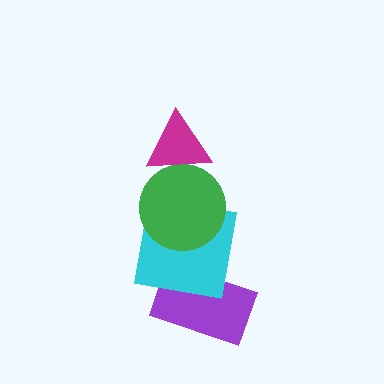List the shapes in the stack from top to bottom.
From top to bottom: the magenta triangle, the green circle, the cyan square, the purple rectangle.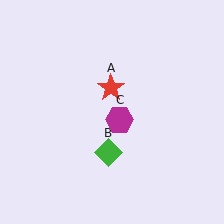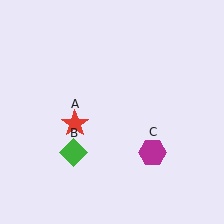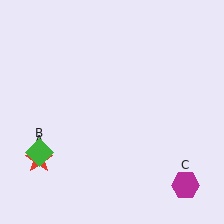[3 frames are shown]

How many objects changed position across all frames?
3 objects changed position: red star (object A), green diamond (object B), magenta hexagon (object C).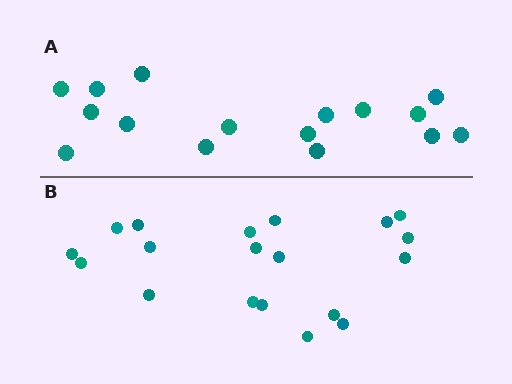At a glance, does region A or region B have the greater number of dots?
Region B (the bottom region) has more dots.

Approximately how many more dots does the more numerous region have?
Region B has just a few more — roughly 2 or 3 more dots than region A.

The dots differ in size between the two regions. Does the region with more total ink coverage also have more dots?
No. Region A has more total ink coverage because its dots are larger, but region B actually contains more individual dots. Total area can be misleading — the number of items is what matters here.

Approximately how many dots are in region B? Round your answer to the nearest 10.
About 20 dots. (The exact count is 19, which rounds to 20.)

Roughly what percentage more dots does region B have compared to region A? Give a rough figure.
About 20% more.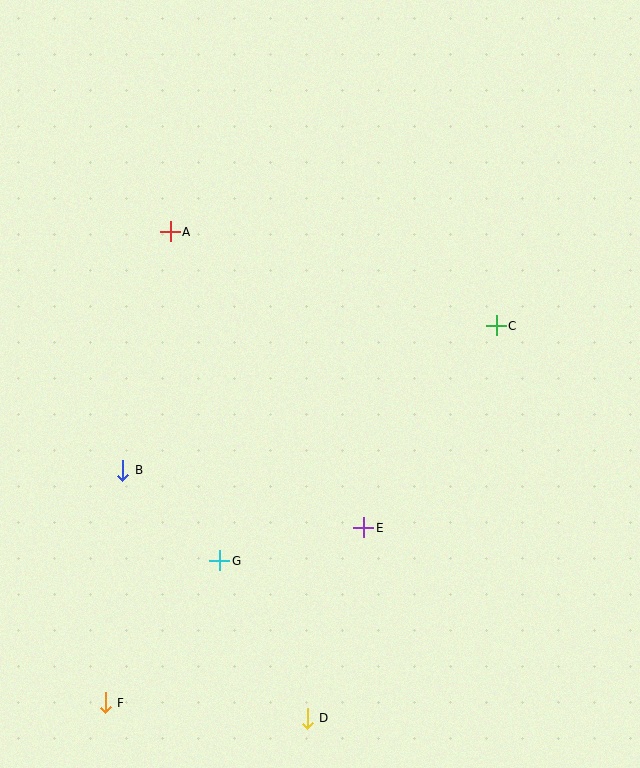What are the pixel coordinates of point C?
Point C is at (496, 326).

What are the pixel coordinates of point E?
Point E is at (364, 528).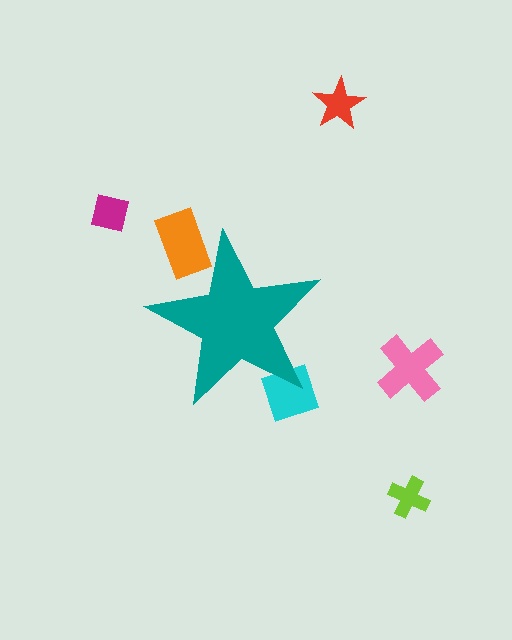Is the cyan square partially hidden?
Yes, the cyan square is partially hidden behind the teal star.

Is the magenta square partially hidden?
No, the magenta square is fully visible.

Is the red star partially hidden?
No, the red star is fully visible.